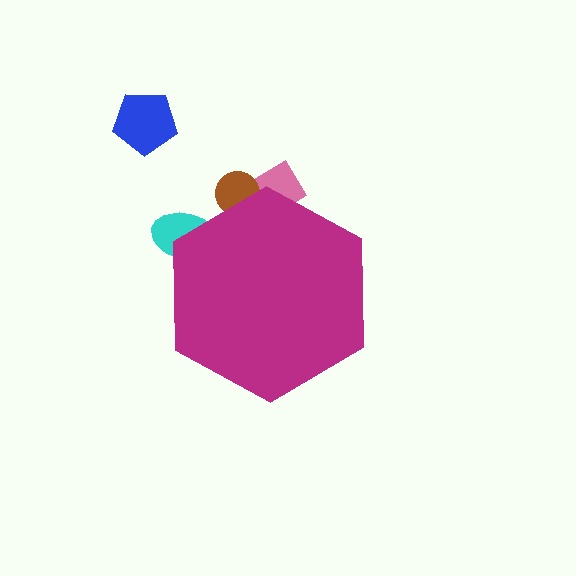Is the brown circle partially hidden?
Yes, the brown circle is partially hidden behind the magenta hexagon.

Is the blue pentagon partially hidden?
No, the blue pentagon is fully visible.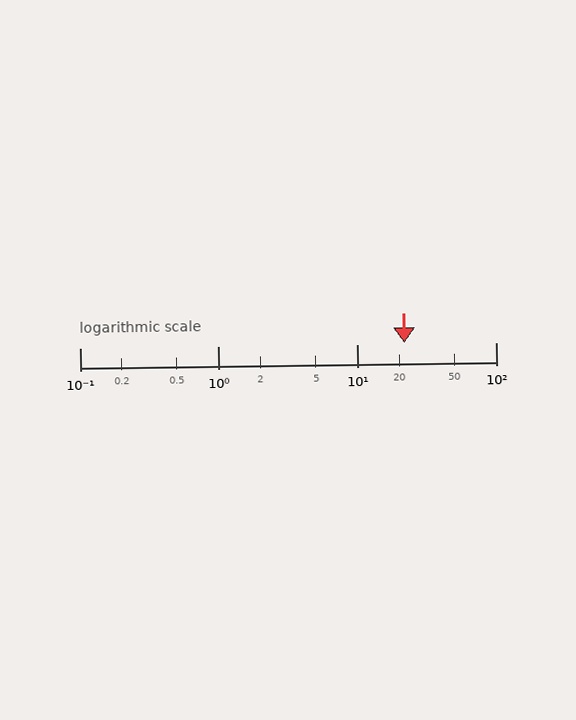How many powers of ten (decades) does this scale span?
The scale spans 3 decades, from 0.1 to 100.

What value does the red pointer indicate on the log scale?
The pointer indicates approximately 22.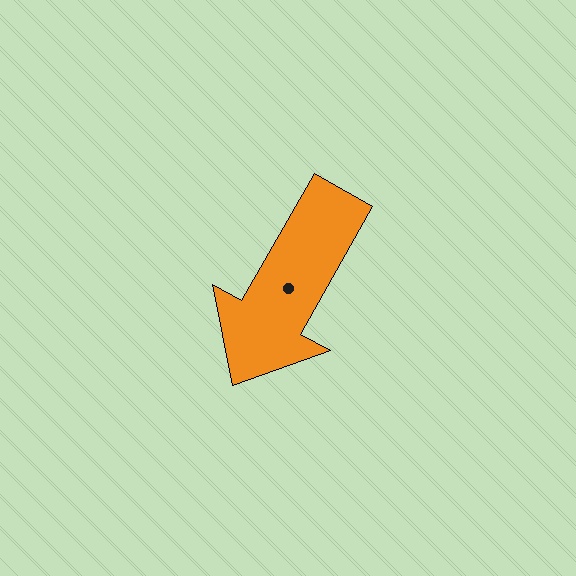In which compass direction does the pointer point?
Southwest.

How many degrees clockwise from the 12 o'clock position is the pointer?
Approximately 210 degrees.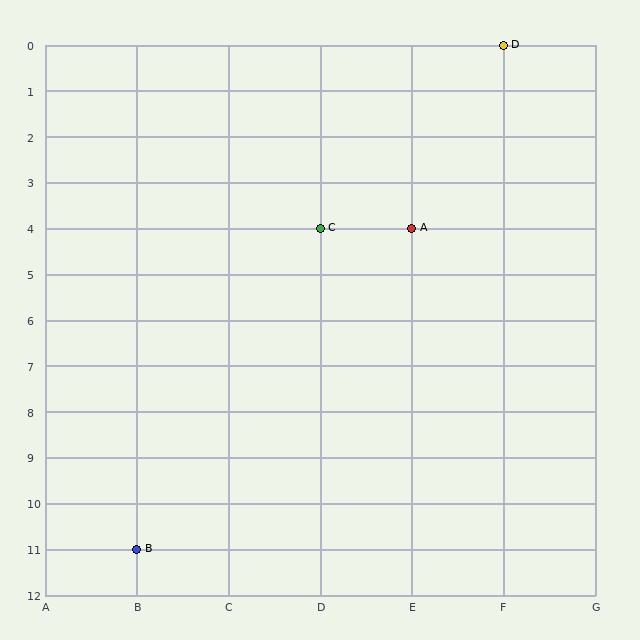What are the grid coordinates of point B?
Point B is at grid coordinates (B, 11).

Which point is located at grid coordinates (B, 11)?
Point B is at (B, 11).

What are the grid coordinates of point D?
Point D is at grid coordinates (F, 0).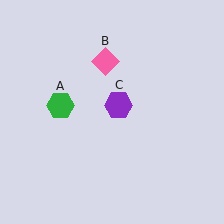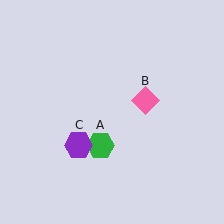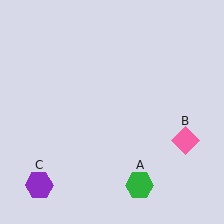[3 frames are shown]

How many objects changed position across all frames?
3 objects changed position: green hexagon (object A), pink diamond (object B), purple hexagon (object C).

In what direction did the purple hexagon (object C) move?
The purple hexagon (object C) moved down and to the left.